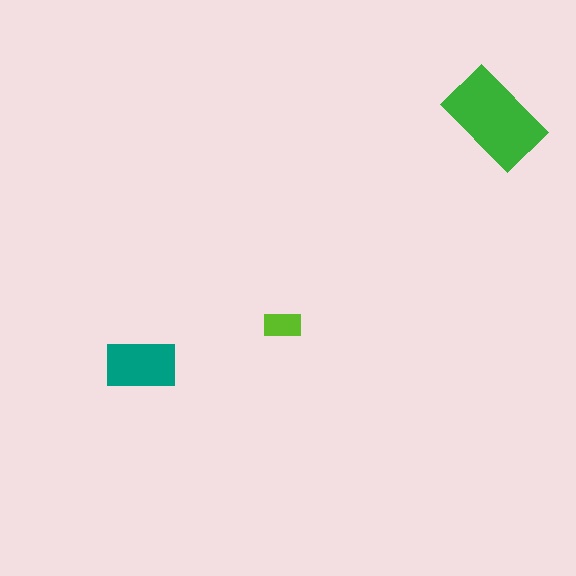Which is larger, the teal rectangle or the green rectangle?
The green one.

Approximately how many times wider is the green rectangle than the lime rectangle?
About 2.5 times wider.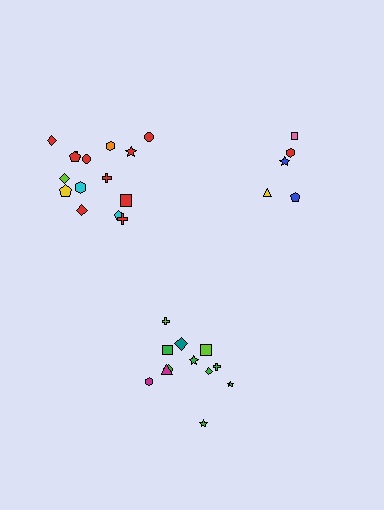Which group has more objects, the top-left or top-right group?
The top-left group.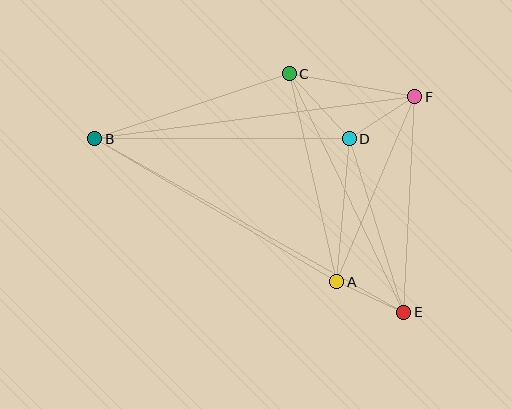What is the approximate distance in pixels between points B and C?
The distance between B and C is approximately 205 pixels.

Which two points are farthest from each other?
Points B and E are farthest from each other.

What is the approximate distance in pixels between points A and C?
The distance between A and C is approximately 214 pixels.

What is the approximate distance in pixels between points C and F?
The distance between C and F is approximately 128 pixels.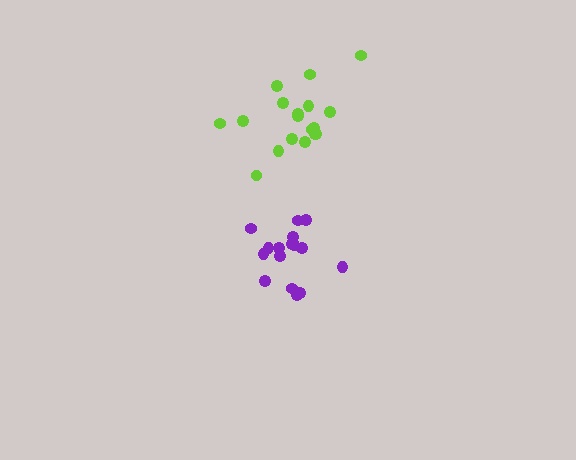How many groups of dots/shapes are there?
There are 2 groups.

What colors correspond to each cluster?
The clusters are colored: lime, purple.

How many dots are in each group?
Group 1: 18 dots, Group 2: 16 dots (34 total).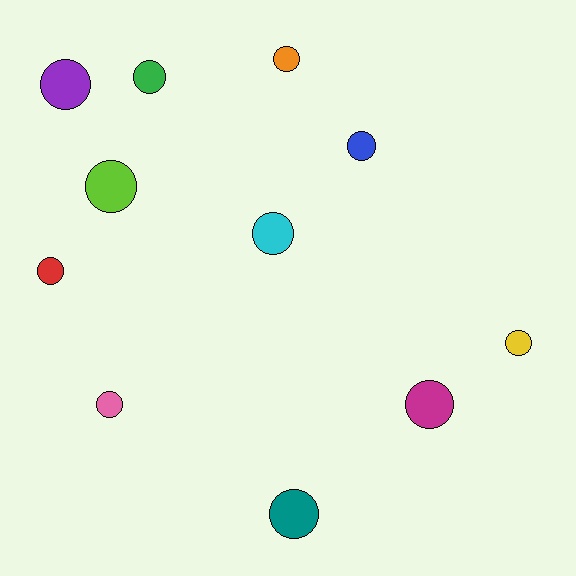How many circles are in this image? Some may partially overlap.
There are 11 circles.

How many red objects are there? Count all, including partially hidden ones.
There is 1 red object.